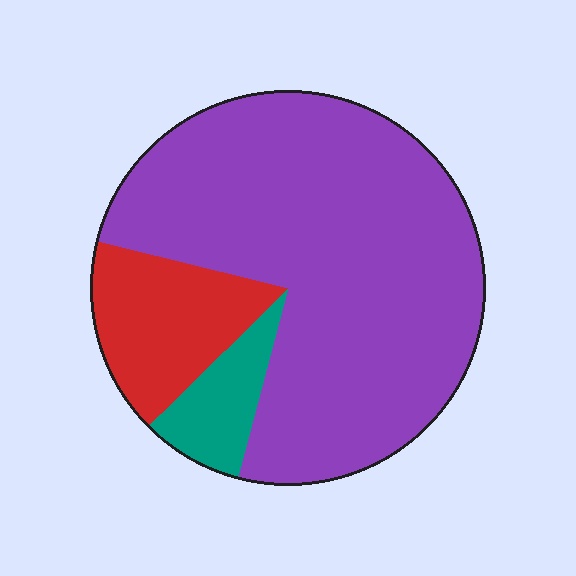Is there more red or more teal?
Red.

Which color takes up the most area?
Purple, at roughly 75%.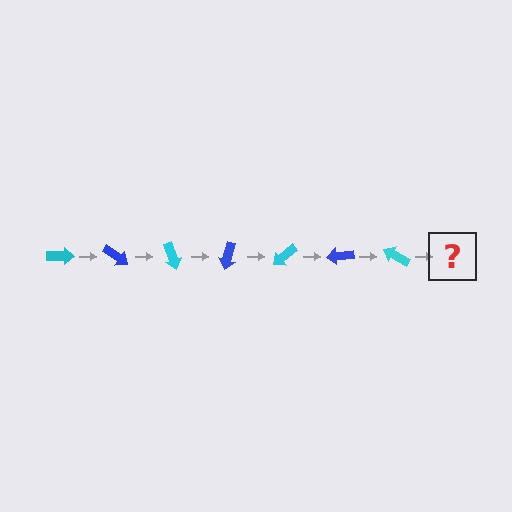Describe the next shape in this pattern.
It should be a blue arrow, rotated 245 degrees from the start.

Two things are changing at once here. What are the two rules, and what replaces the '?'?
The two rules are that it rotates 35 degrees each step and the color cycles through cyan and blue. The '?' should be a blue arrow, rotated 245 degrees from the start.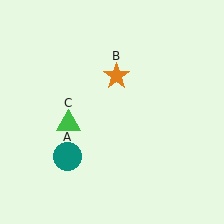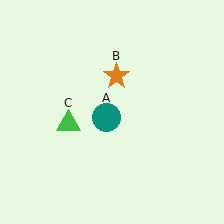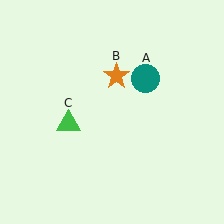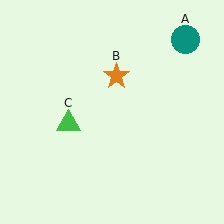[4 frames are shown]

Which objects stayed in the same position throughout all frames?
Orange star (object B) and green triangle (object C) remained stationary.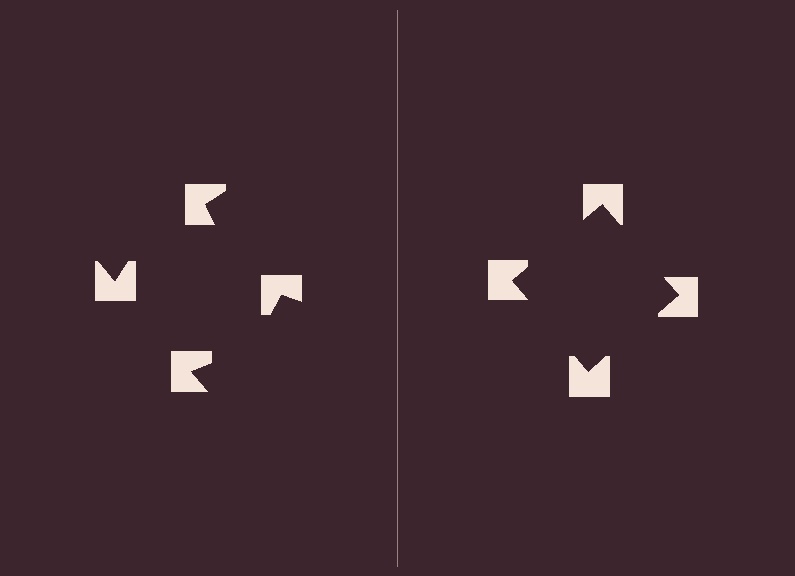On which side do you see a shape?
An illusory square appears on the right side. On the left side the wedge cuts are rotated, so no coherent shape forms.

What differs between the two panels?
The notched squares are positioned identically on both sides; only the wedge orientations differ. On the right they align to a square; on the left they are misaligned.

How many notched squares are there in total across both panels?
8 — 4 on each side.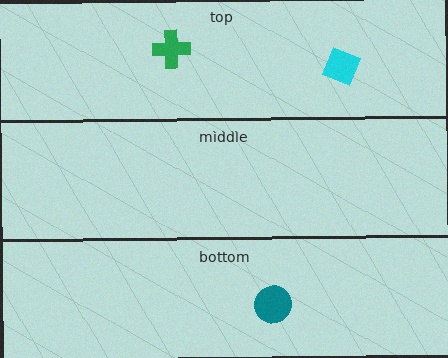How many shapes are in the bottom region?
1.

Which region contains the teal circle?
The bottom region.